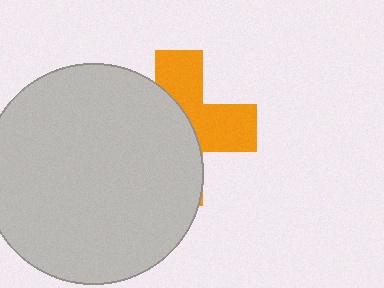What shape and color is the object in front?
The object in front is a light gray circle.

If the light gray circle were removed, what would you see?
You would see the complete orange cross.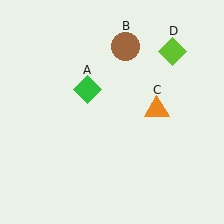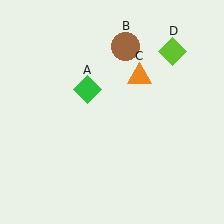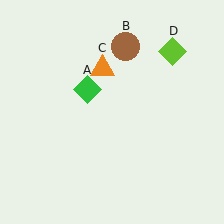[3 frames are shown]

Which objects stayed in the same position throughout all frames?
Green diamond (object A) and brown circle (object B) and lime diamond (object D) remained stationary.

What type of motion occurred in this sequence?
The orange triangle (object C) rotated counterclockwise around the center of the scene.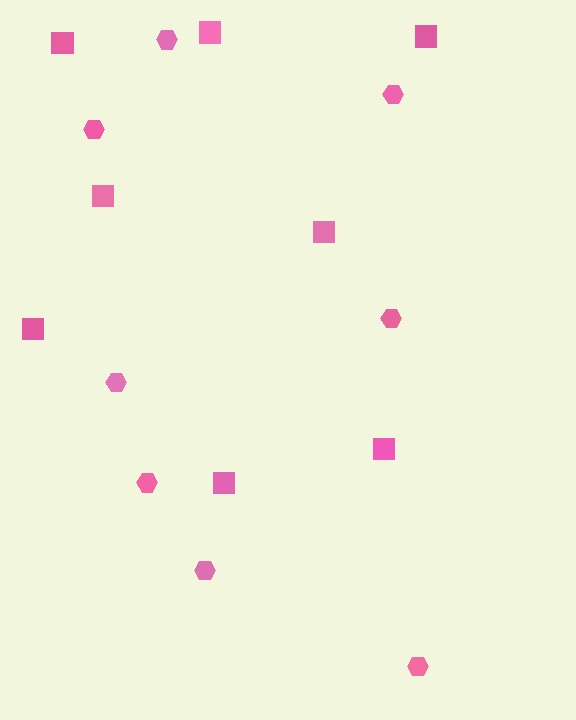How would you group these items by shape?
There are 2 groups: one group of hexagons (8) and one group of squares (8).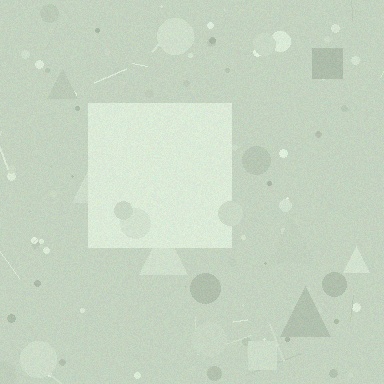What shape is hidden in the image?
A square is hidden in the image.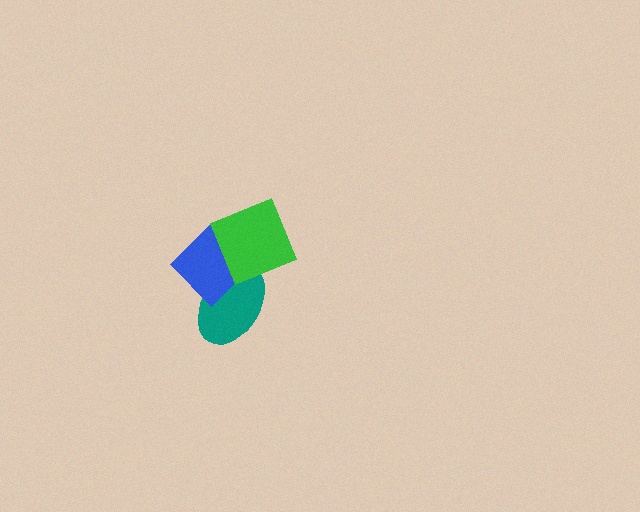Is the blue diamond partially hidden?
Yes, it is partially covered by another shape.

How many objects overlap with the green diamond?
2 objects overlap with the green diamond.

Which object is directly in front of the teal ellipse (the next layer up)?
The blue diamond is directly in front of the teal ellipse.